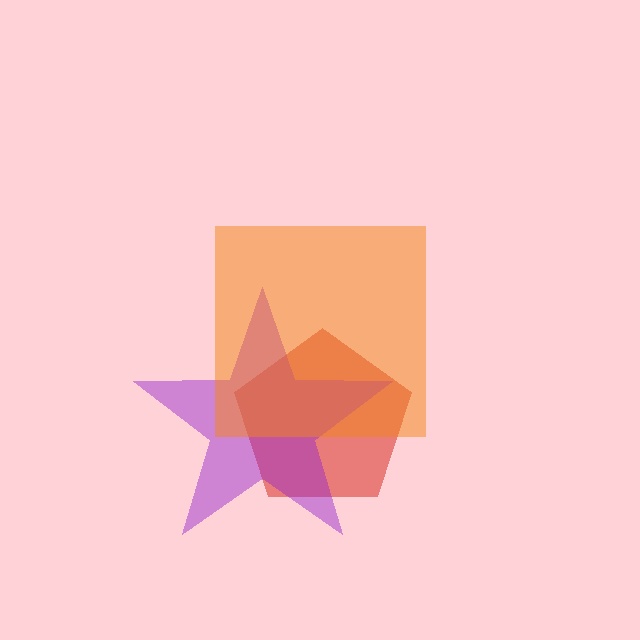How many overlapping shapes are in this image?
There are 3 overlapping shapes in the image.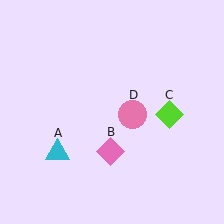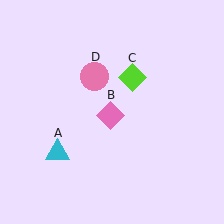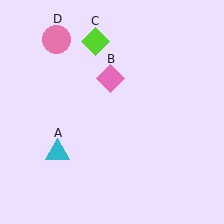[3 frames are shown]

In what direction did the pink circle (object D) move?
The pink circle (object D) moved up and to the left.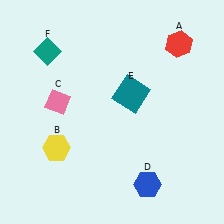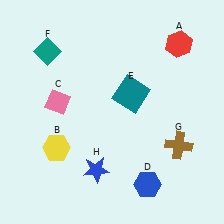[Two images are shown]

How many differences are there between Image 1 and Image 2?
There are 2 differences between the two images.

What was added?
A brown cross (G), a blue star (H) were added in Image 2.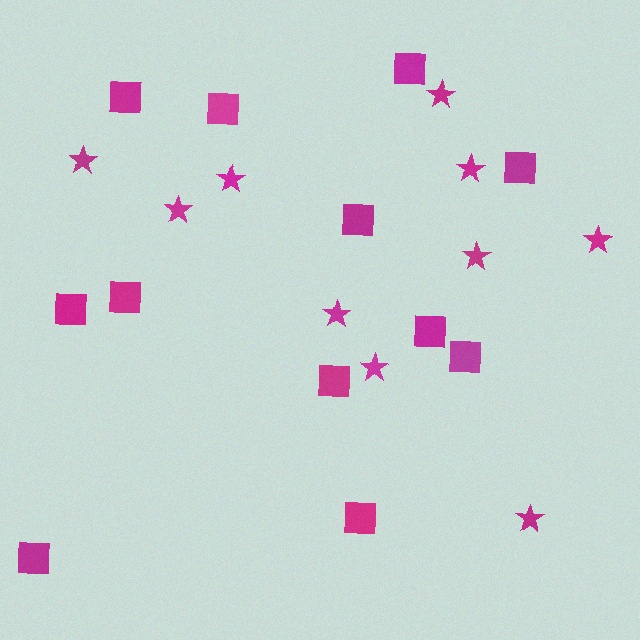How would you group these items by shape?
There are 2 groups: one group of squares (12) and one group of stars (10).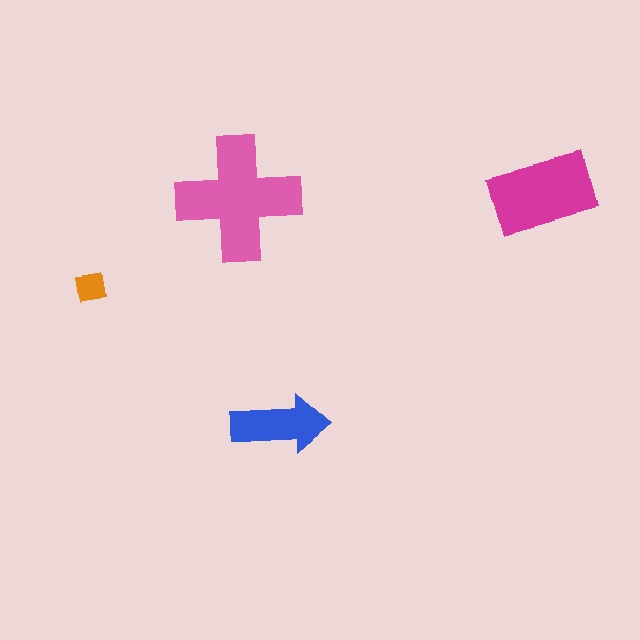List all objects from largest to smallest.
The pink cross, the magenta rectangle, the blue arrow, the orange square.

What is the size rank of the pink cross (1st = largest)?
1st.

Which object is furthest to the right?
The magenta rectangle is rightmost.